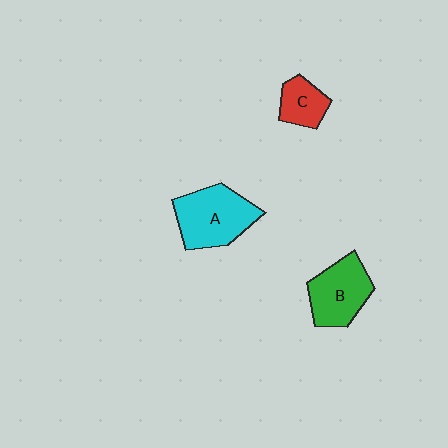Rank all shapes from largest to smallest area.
From largest to smallest: A (cyan), B (green), C (red).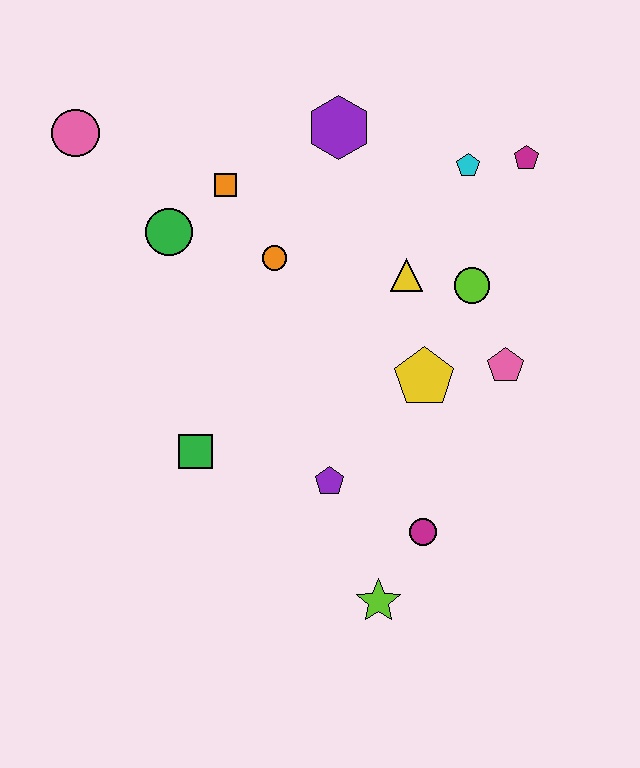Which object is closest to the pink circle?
The green circle is closest to the pink circle.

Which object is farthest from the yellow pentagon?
The pink circle is farthest from the yellow pentagon.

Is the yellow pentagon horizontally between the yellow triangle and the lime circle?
Yes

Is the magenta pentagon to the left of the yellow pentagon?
No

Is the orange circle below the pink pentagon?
No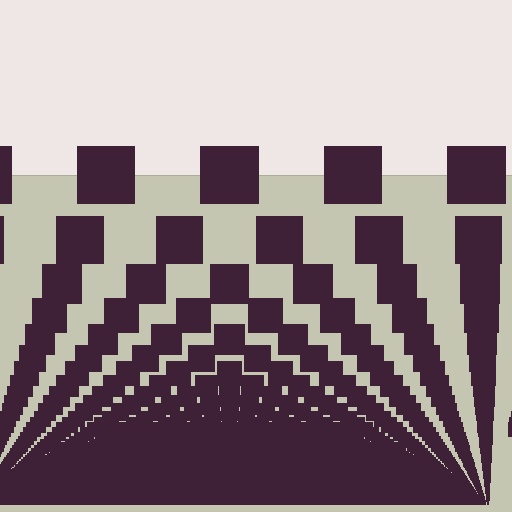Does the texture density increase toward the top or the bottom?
Density increases toward the bottom.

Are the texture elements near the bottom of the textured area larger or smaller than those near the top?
Smaller. The gradient is inverted — elements near the bottom are smaller and denser.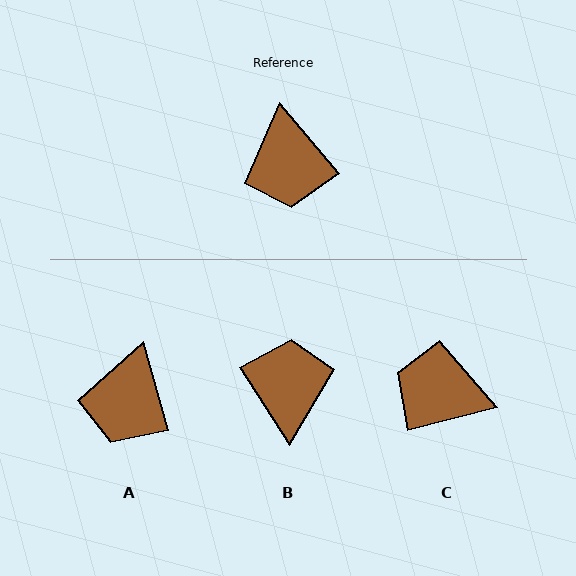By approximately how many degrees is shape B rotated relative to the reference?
Approximately 173 degrees counter-clockwise.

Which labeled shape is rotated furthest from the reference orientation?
B, about 173 degrees away.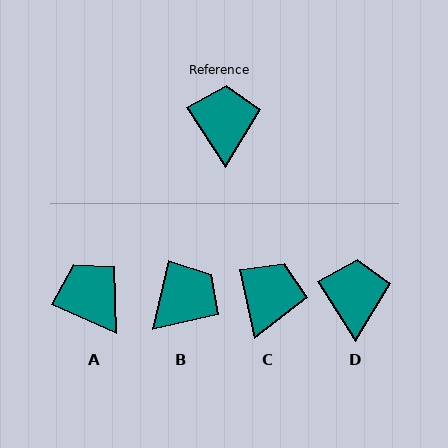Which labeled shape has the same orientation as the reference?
D.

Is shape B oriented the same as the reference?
No, it is off by about 45 degrees.